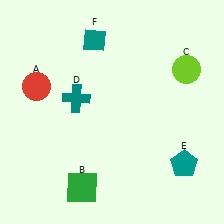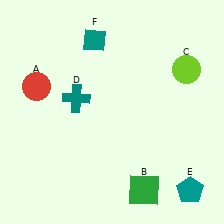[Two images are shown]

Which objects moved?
The objects that moved are: the green square (B), the teal pentagon (E).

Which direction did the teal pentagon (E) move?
The teal pentagon (E) moved down.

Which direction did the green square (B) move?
The green square (B) moved right.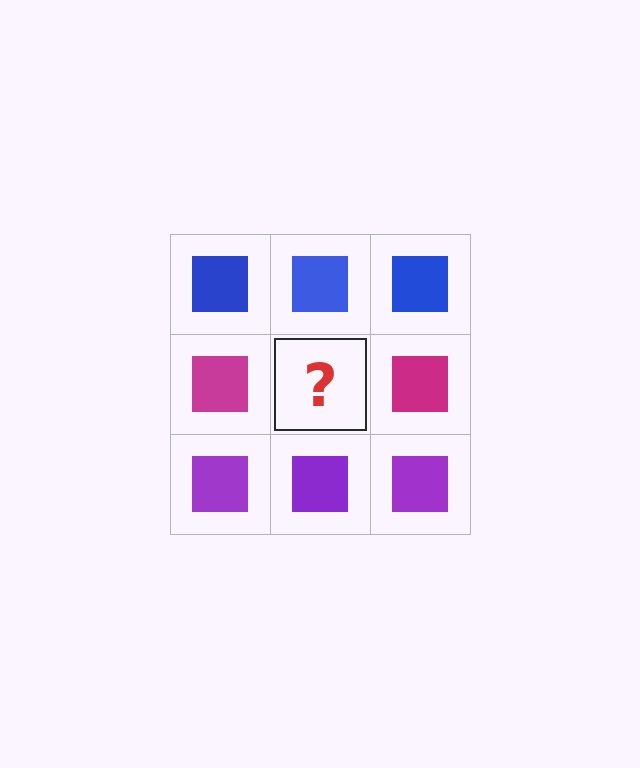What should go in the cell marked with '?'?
The missing cell should contain a magenta square.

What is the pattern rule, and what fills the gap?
The rule is that each row has a consistent color. The gap should be filled with a magenta square.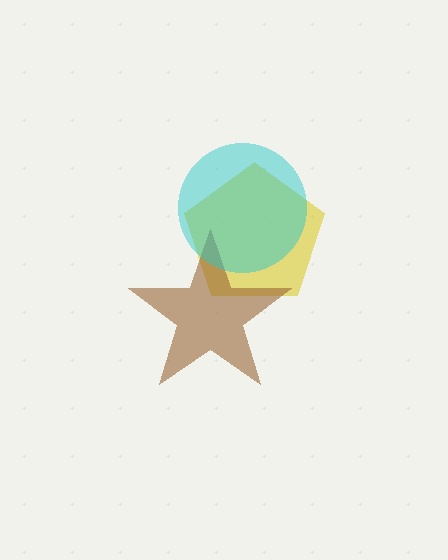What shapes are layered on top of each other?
The layered shapes are: a yellow pentagon, a brown star, a cyan circle.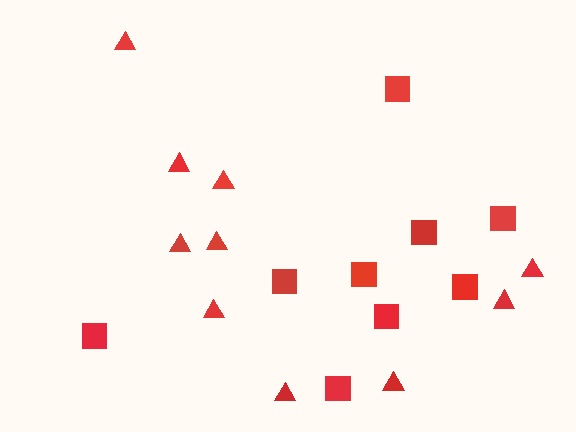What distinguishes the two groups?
There are 2 groups: one group of triangles (10) and one group of squares (9).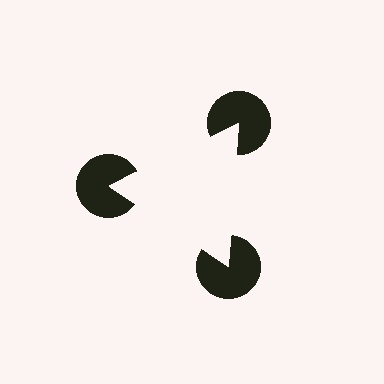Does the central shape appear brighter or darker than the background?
It typically appears slightly brighter than the background, even though no actual brightness change is drawn.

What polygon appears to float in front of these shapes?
An illusory triangle — its edges are inferred from the aligned wedge cuts in the pac-man discs, not physically drawn.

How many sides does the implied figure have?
3 sides.